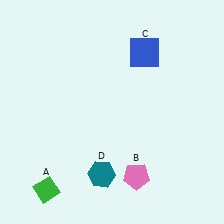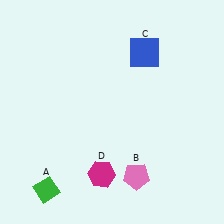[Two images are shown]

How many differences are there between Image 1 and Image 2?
There is 1 difference between the two images.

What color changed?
The hexagon (D) changed from teal in Image 1 to magenta in Image 2.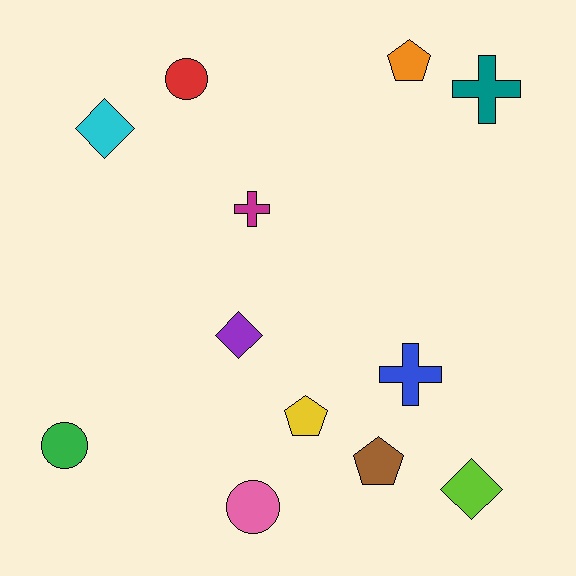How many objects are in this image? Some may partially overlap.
There are 12 objects.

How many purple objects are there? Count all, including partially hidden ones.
There is 1 purple object.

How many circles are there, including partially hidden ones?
There are 3 circles.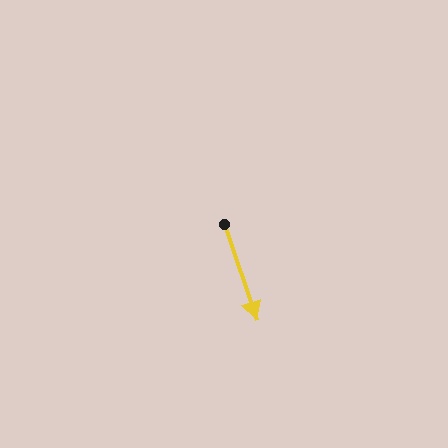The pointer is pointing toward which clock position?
Roughly 5 o'clock.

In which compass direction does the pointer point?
South.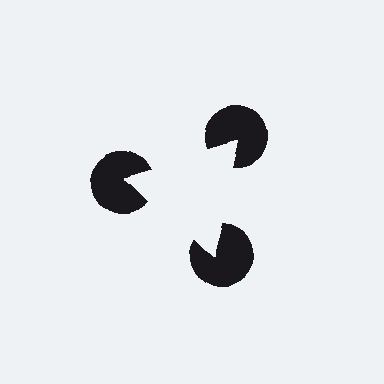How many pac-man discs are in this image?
There are 3 — one at each vertex of the illusory triangle.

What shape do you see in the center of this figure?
An illusory triangle — its edges are inferred from the aligned wedge cuts in the pac-man discs, not physically drawn.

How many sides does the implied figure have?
3 sides.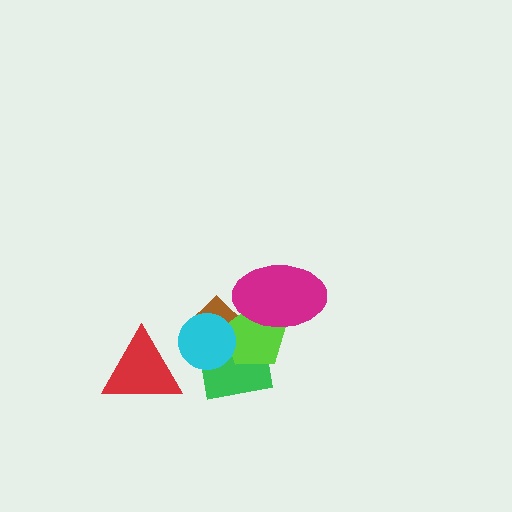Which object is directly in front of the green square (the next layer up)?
The brown diamond is directly in front of the green square.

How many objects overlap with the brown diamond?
4 objects overlap with the brown diamond.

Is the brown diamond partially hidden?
Yes, it is partially covered by another shape.